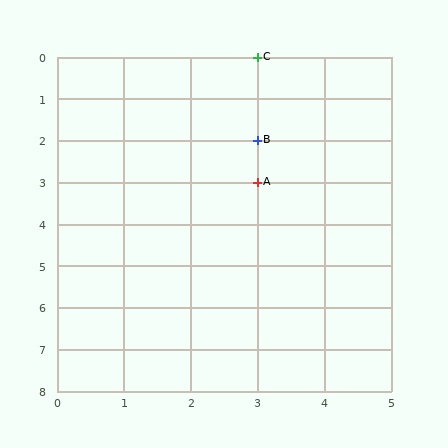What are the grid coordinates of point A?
Point A is at grid coordinates (3, 3).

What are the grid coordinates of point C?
Point C is at grid coordinates (3, 0).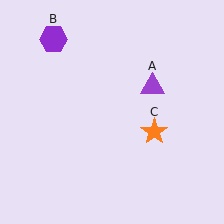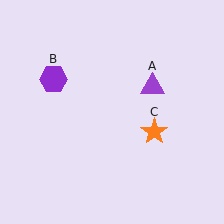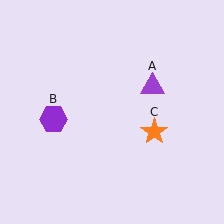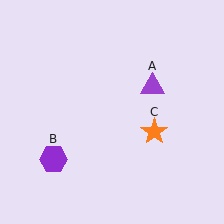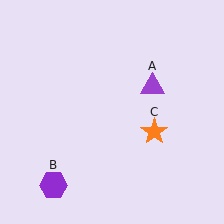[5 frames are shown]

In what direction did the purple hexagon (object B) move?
The purple hexagon (object B) moved down.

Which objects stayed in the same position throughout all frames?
Purple triangle (object A) and orange star (object C) remained stationary.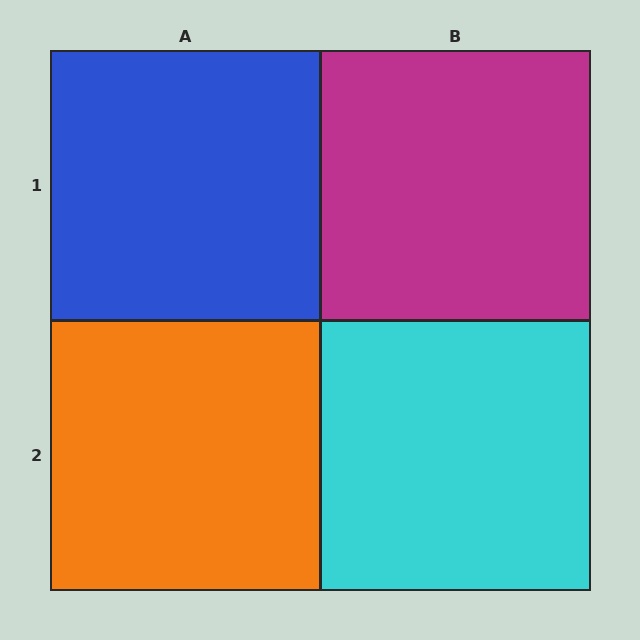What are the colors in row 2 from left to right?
Orange, cyan.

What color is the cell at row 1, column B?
Magenta.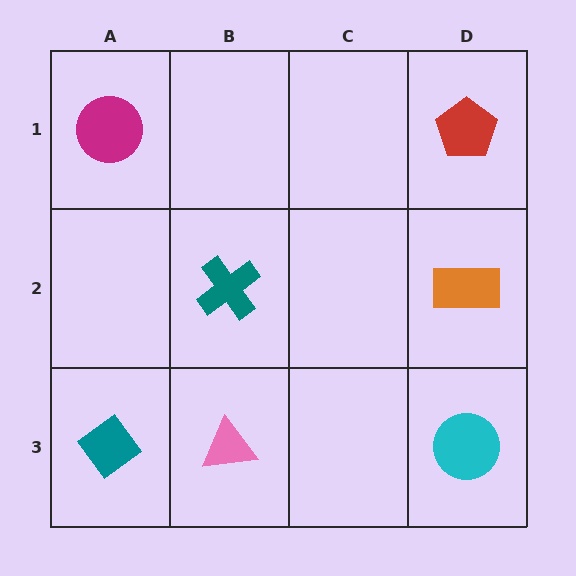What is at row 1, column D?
A red pentagon.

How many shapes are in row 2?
2 shapes.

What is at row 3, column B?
A pink triangle.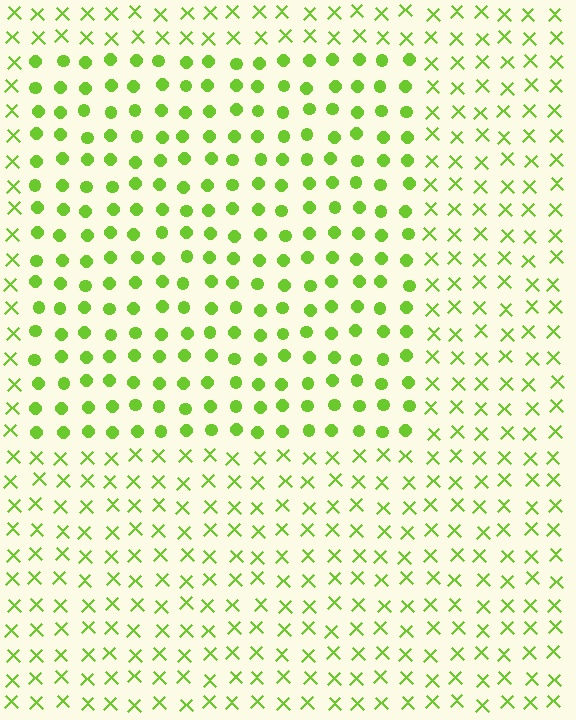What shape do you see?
I see a rectangle.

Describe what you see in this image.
The image is filled with small lime elements arranged in a uniform grid. A rectangle-shaped region contains circles, while the surrounding area contains X marks. The boundary is defined purely by the change in element shape.